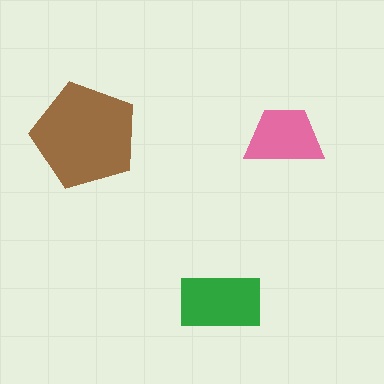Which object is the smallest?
The pink trapezoid.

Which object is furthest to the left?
The brown pentagon is leftmost.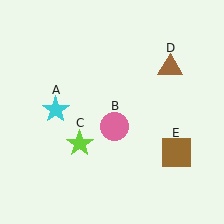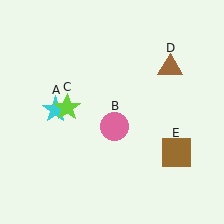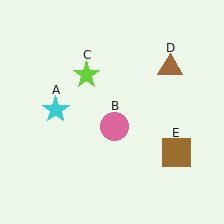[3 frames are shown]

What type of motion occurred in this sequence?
The lime star (object C) rotated clockwise around the center of the scene.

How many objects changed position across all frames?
1 object changed position: lime star (object C).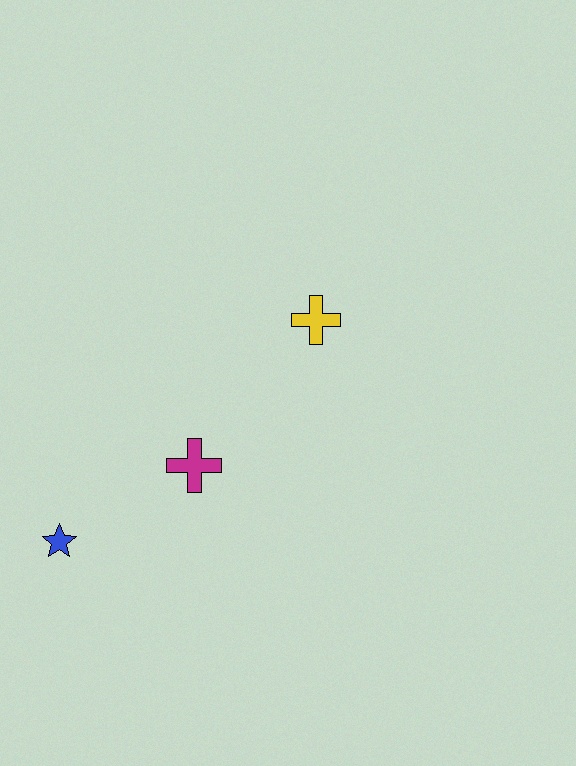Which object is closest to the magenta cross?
The blue star is closest to the magenta cross.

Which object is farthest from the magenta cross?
The yellow cross is farthest from the magenta cross.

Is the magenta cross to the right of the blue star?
Yes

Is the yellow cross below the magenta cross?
No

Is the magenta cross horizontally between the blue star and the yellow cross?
Yes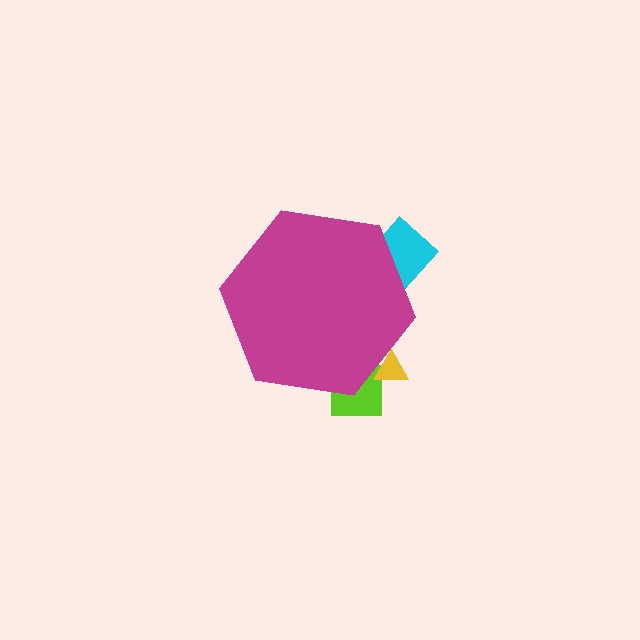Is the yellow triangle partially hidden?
Yes, the yellow triangle is partially hidden behind the magenta hexagon.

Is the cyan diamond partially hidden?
Yes, the cyan diamond is partially hidden behind the magenta hexagon.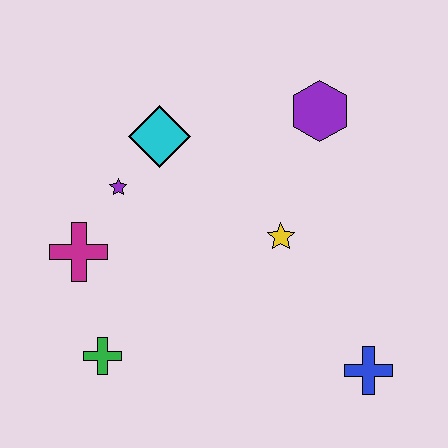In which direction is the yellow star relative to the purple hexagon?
The yellow star is below the purple hexagon.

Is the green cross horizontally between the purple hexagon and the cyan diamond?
No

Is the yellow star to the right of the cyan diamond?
Yes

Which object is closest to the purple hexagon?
The yellow star is closest to the purple hexagon.